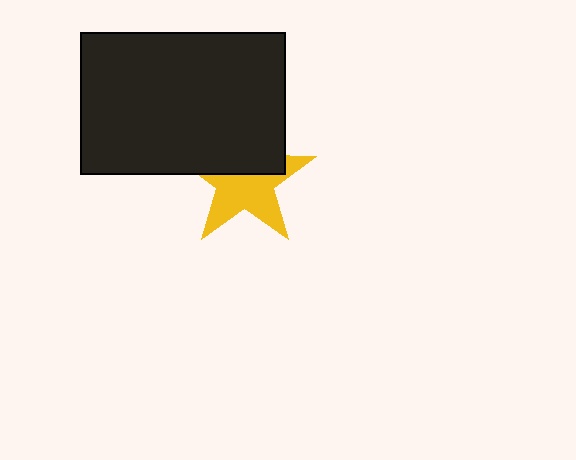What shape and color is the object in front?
The object in front is a black rectangle.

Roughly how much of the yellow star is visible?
About half of it is visible (roughly 56%).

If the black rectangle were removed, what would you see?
You would see the complete yellow star.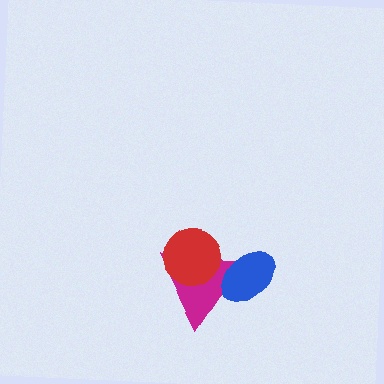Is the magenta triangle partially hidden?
Yes, it is partially covered by another shape.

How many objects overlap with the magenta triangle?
2 objects overlap with the magenta triangle.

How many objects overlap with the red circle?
1 object overlaps with the red circle.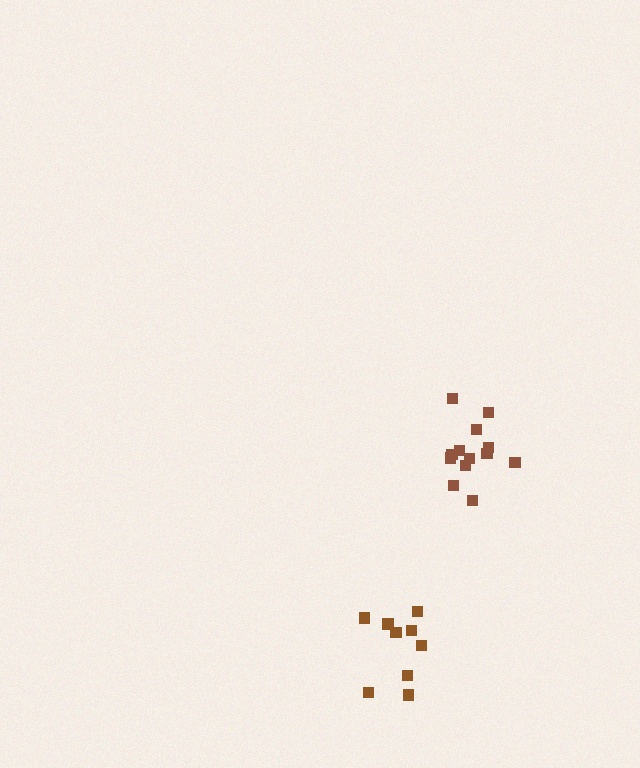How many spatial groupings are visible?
There are 2 spatial groupings.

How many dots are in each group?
Group 1: 13 dots, Group 2: 9 dots (22 total).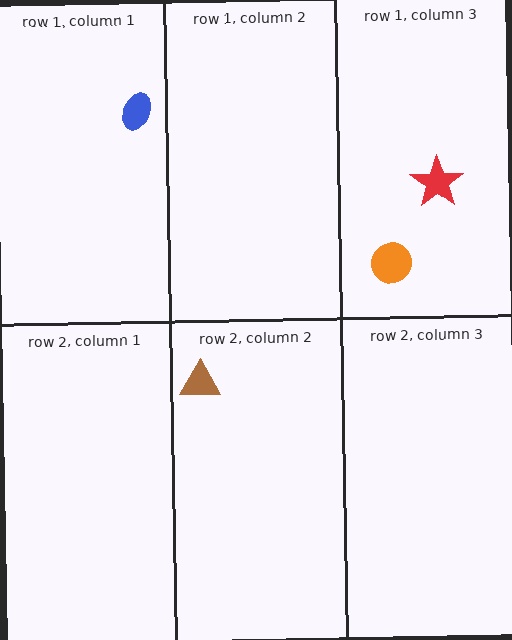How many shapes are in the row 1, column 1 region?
1.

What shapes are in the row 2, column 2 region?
The brown triangle.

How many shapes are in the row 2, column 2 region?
1.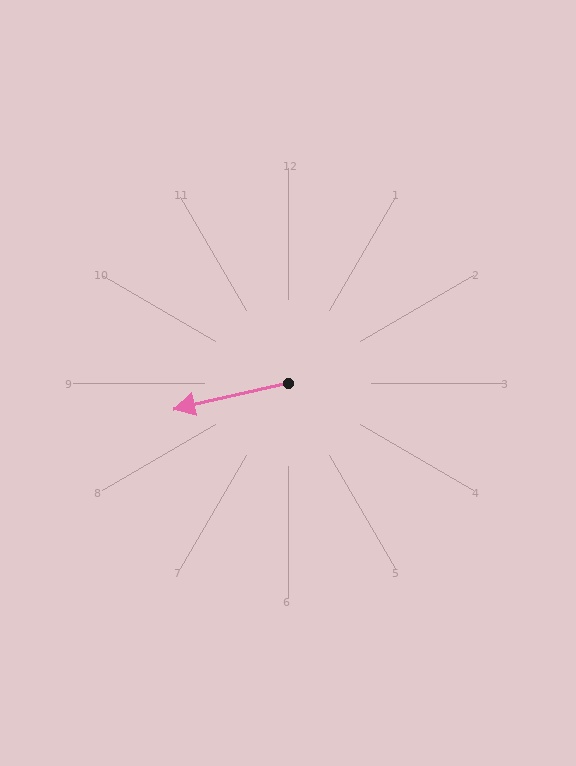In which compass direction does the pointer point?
West.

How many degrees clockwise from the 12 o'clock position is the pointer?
Approximately 257 degrees.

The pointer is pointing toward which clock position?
Roughly 9 o'clock.